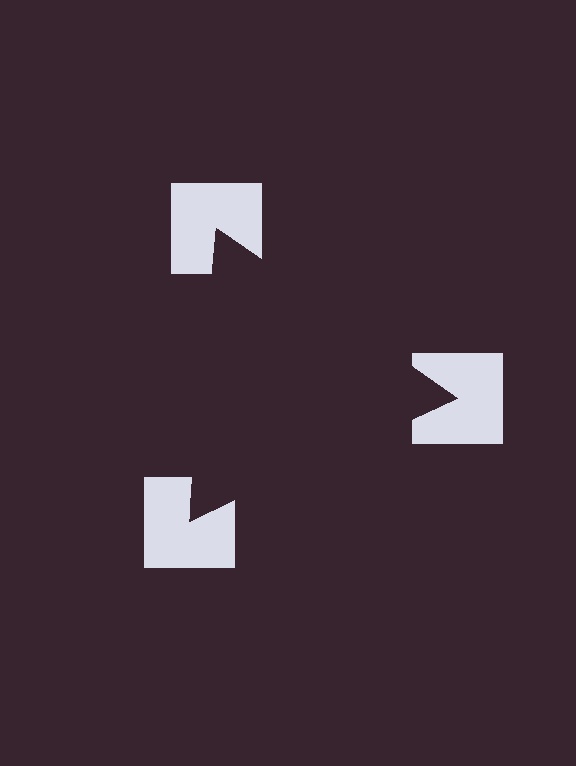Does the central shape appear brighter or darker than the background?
It typically appears slightly darker than the background, even though no actual brightness change is drawn.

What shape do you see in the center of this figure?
An illusory triangle — its edges are inferred from the aligned wedge cuts in the notched squares, not physically drawn.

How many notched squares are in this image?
There are 3 — one at each vertex of the illusory triangle.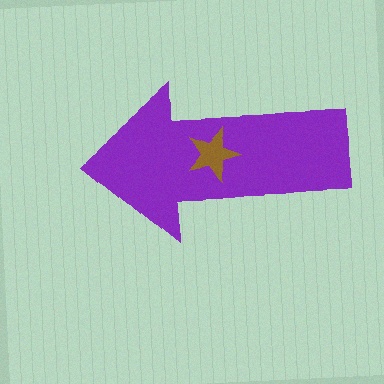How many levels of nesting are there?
2.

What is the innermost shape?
The brown star.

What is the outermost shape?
The purple arrow.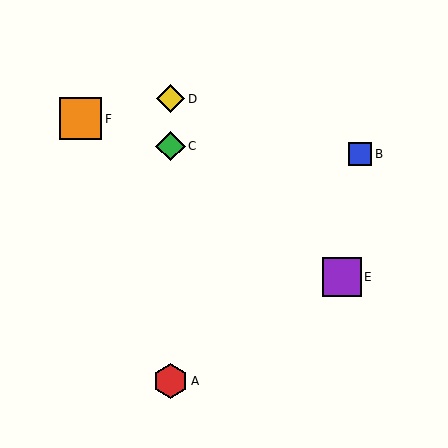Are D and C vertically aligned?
Yes, both are at x≈170.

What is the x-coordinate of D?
Object D is at x≈170.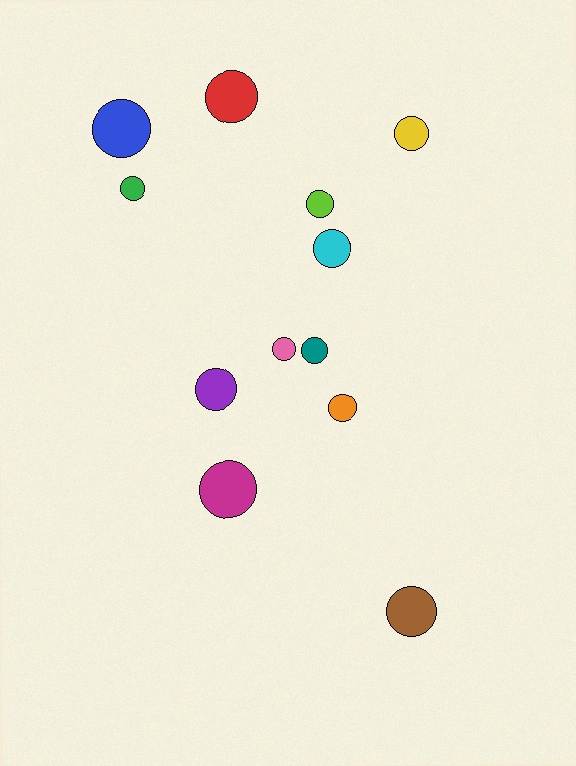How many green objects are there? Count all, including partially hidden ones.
There is 1 green object.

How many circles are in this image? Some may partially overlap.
There are 12 circles.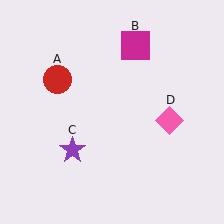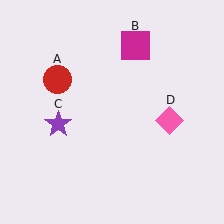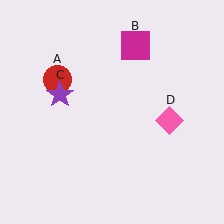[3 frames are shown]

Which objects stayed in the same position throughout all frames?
Red circle (object A) and magenta square (object B) and pink diamond (object D) remained stationary.